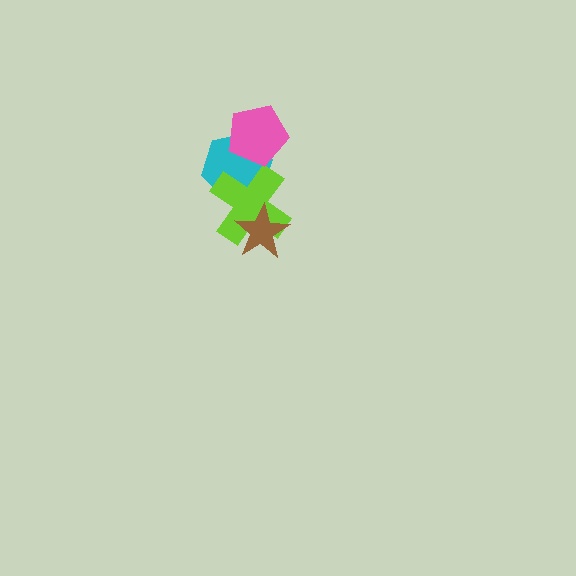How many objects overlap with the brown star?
1 object overlaps with the brown star.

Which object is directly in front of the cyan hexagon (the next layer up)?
The lime cross is directly in front of the cyan hexagon.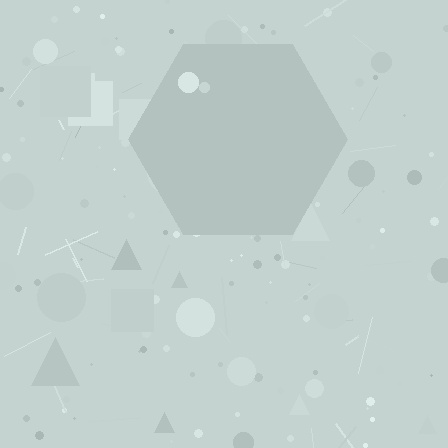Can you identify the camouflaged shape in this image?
The camouflaged shape is a hexagon.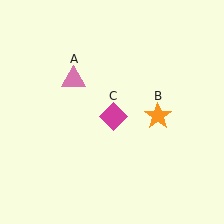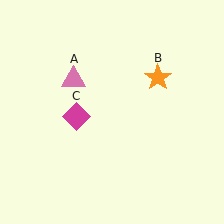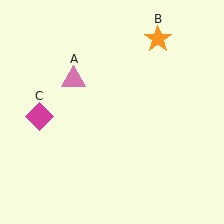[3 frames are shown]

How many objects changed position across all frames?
2 objects changed position: orange star (object B), magenta diamond (object C).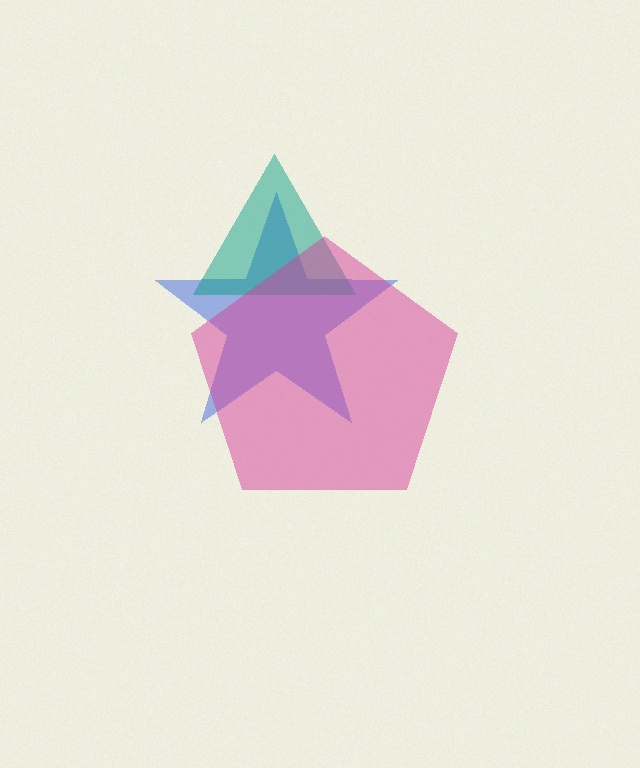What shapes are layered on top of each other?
The layered shapes are: a blue star, a teal triangle, a magenta pentagon.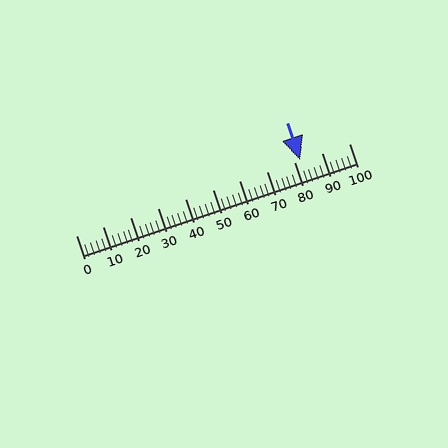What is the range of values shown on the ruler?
The ruler shows values from 0 to 100.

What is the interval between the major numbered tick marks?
The major tick marks are spaced 10 units apart.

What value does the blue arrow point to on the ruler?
The blue arrow points to approximately 82.